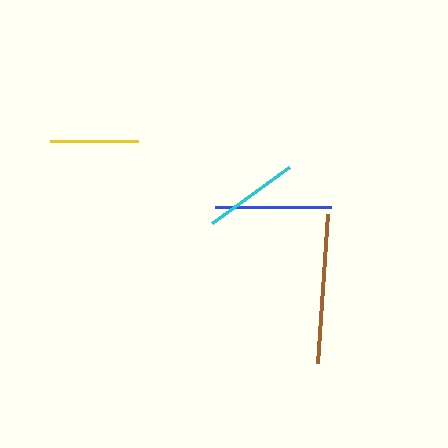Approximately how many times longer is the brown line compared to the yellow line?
The brown line is approximately 1.7 times the length of the yellow line.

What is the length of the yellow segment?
The yellow segment is approximately 88 pixels long.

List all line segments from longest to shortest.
From longest to shortest: brown, blue, cyan, yellow.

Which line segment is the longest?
The brown line is the longest at approximately 150 pixels.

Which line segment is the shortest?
The yellow line is the shortest at approximately 88 pixels.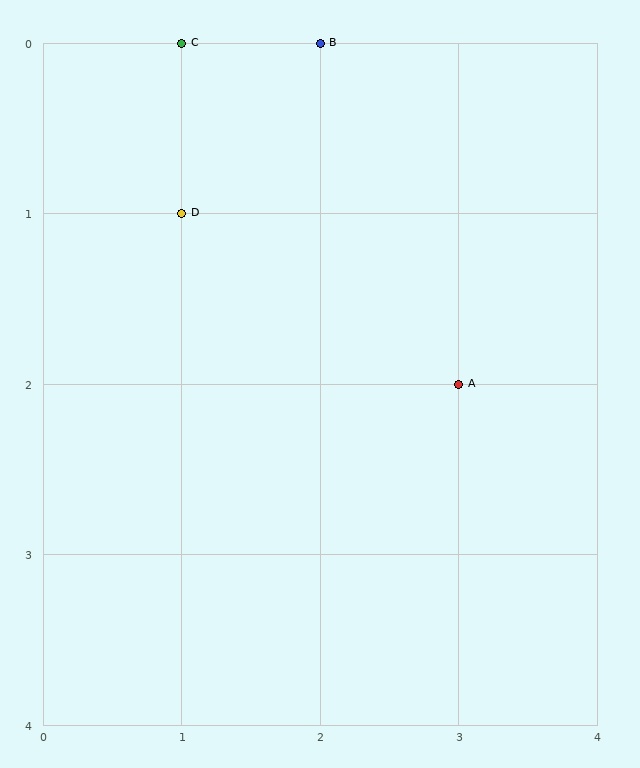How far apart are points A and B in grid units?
Points A and B are 1 column and 2 rows apart (about 2.2 grid units diagonally).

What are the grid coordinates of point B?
Point B is at grid coordinates (2, 0).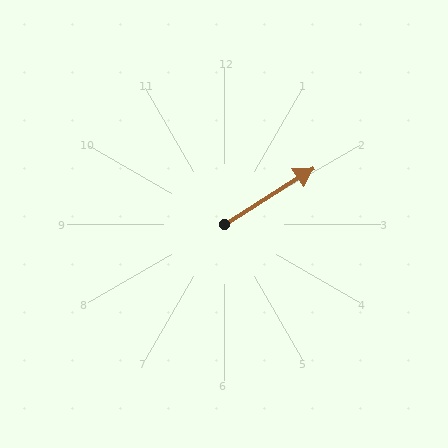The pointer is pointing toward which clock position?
Roughly 2 o'clock.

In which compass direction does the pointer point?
Northeast.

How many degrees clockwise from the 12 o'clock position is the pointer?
Approximately 58 degrees.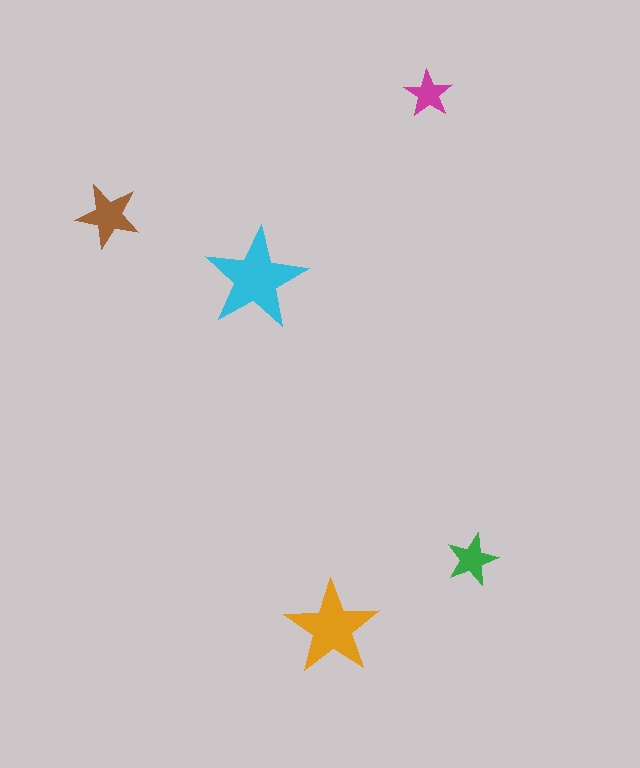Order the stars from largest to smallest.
the cyan one, the orange one, the brown one, the green one, the magenta one.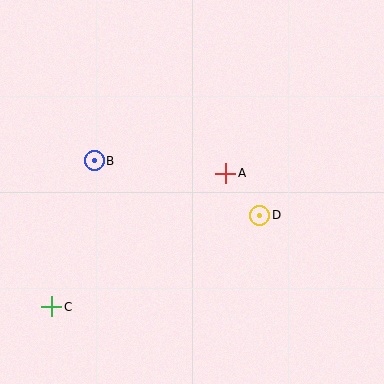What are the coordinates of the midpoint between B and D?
The midpoint between B and D is at (177, 188).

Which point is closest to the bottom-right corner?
Point D is closest to the bottom-right corner.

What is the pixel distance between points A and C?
The distance between A and C is 220 pixels.